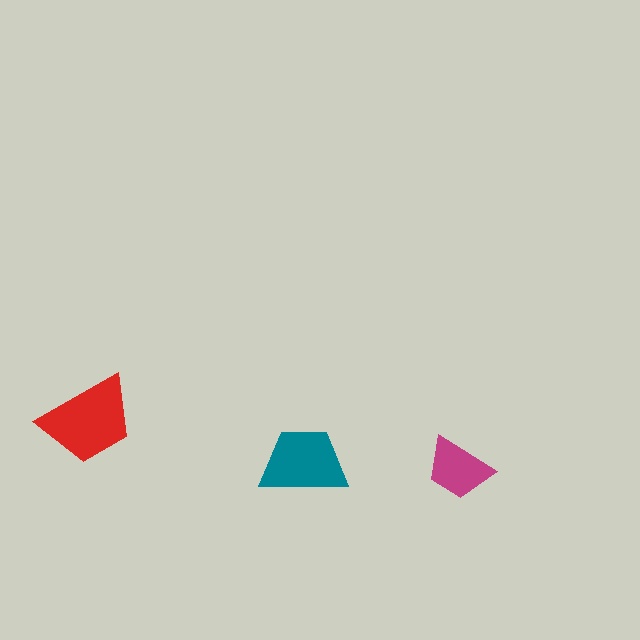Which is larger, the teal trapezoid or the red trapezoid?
The red one.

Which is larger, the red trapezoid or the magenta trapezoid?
The red one.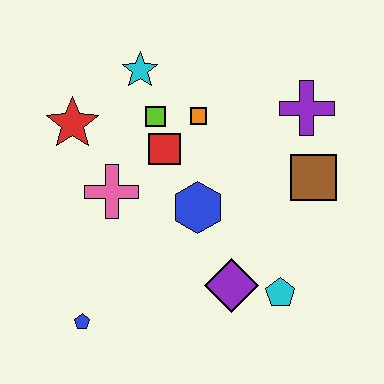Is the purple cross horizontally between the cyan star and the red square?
No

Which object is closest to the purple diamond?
The cyan pentagon is closest to the purple diamond.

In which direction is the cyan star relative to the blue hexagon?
The cyan star is above the blue hexagon.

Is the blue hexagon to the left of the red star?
No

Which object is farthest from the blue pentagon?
The purple cross is farthest from the blue pentagon.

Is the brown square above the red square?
No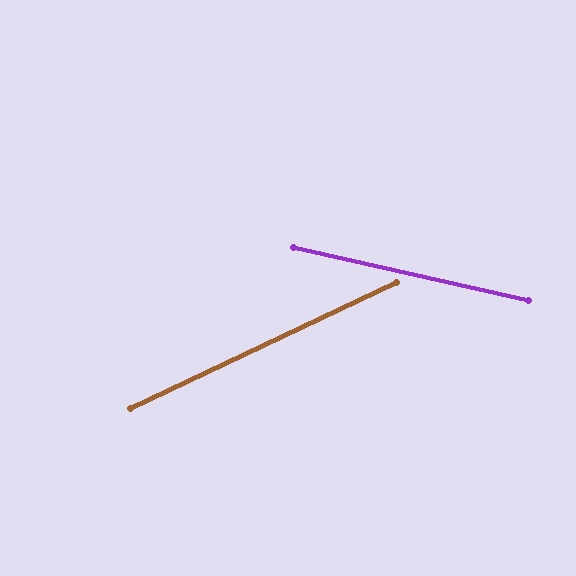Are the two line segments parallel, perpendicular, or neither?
Neither parallel nor perpendicular — they differ by about 38°.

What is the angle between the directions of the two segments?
Approximately 38 degrees.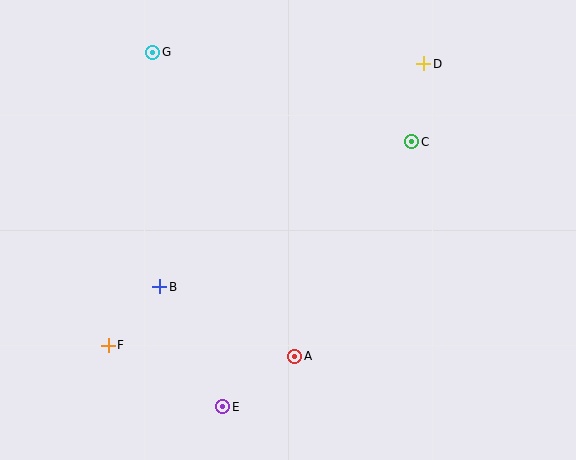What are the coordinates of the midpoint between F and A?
The midpoint between F and A is at (201, 351).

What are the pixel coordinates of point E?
Point E is at (223, 407).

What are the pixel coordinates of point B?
Point B is at (160, 287).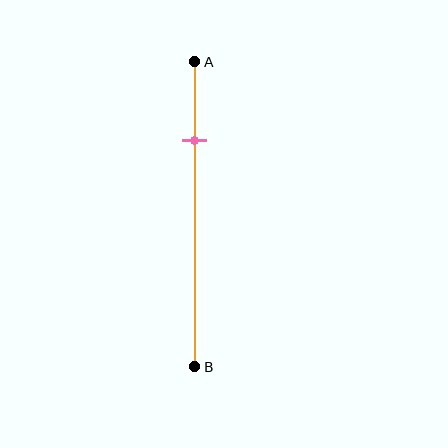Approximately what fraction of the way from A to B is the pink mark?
The pink mark is approximately 25% of the way from A to B.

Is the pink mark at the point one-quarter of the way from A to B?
Yes, the mark is approximately at the one-quarter point.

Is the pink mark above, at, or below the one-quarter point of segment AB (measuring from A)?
The pink mark is approximately at the one-quarter point of segment AB.